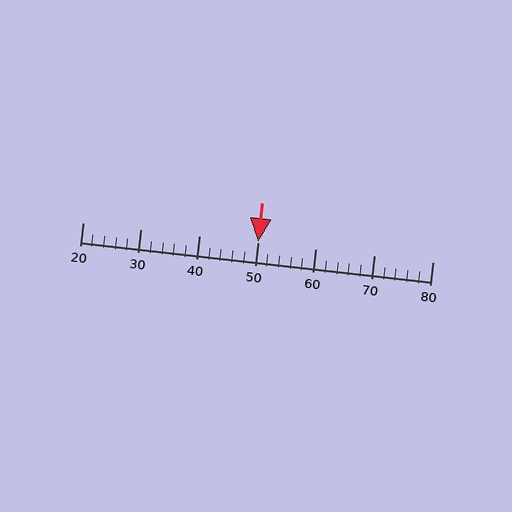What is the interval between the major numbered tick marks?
The major tick marks are spaced 10 units apart.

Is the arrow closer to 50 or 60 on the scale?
The arrow is closer to 50.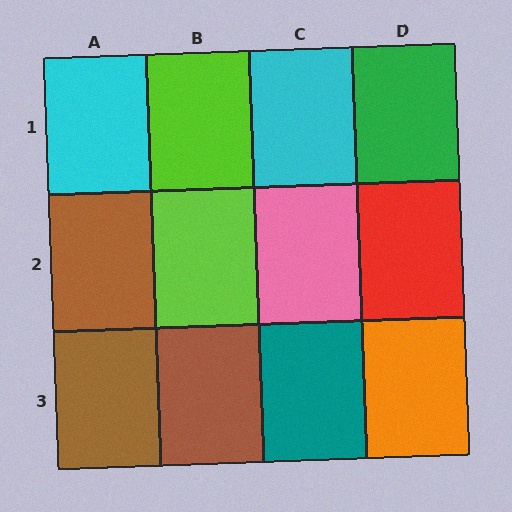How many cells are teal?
1 cell is teal.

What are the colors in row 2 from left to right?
Brown, lime, pink, red.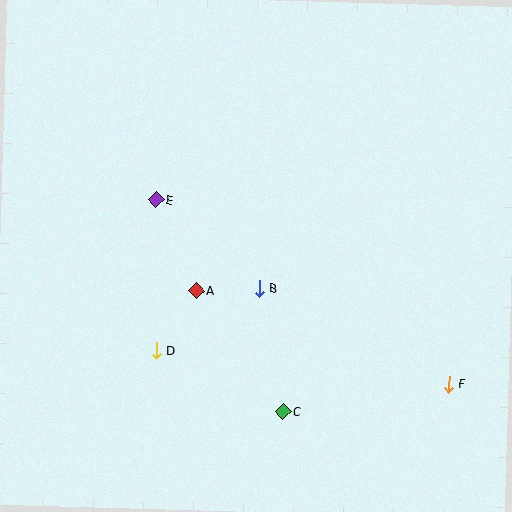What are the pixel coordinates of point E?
Point E is at (156, 200).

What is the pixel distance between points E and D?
The distance between E and D is 151 pixels.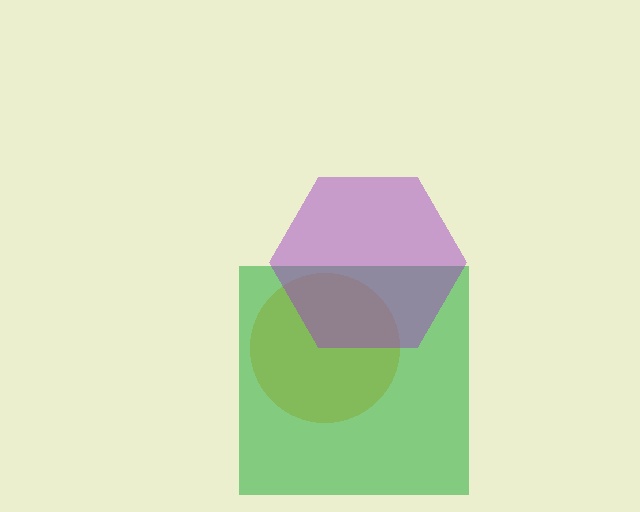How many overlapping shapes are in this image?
There are 3 overlapping shapes in the image.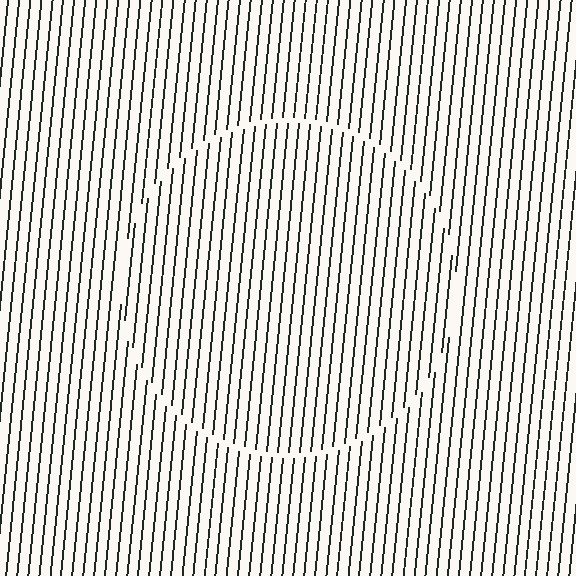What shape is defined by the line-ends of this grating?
An illusory circle. The interior of the shape contains the same grating, shifted by half a period — the contour is defined by the phase discontinuity where line-ends from the inner and outer gratings abut.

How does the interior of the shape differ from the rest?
The interior of the shape contains the same grating, shifted by half a period — the contour is defined by the phase discontinuity where line-ends from the inner and outer gratings abut.